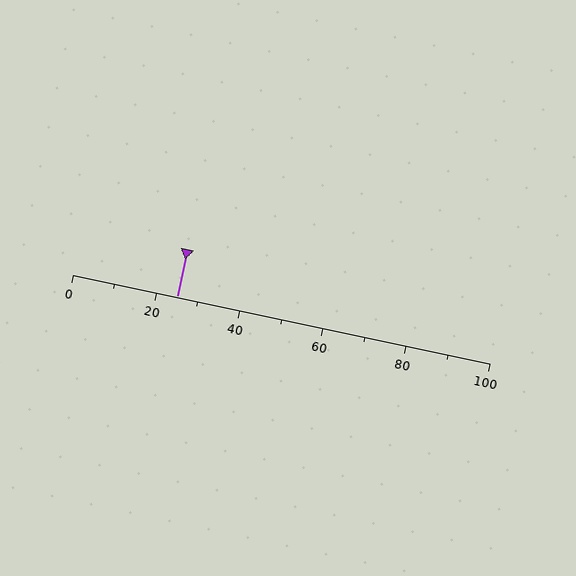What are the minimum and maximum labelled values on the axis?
The axis runs from 0 to 100.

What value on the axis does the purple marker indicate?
The marker indicates approximately 25.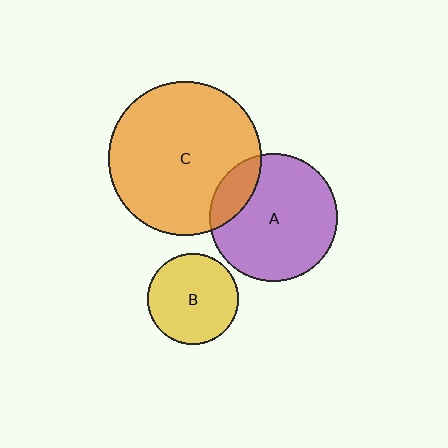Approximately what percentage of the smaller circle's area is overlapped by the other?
Approximately 15%.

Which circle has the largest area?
Circle C (orange).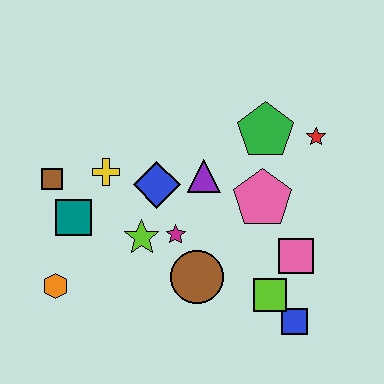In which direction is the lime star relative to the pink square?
The lime star is to the left of the pink square.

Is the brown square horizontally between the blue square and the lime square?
No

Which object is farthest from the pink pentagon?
The orange hexagon is farthest from the pink pentagon.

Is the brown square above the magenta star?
Yes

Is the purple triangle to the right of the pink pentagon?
No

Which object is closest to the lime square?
The blue square is closest to the lime square.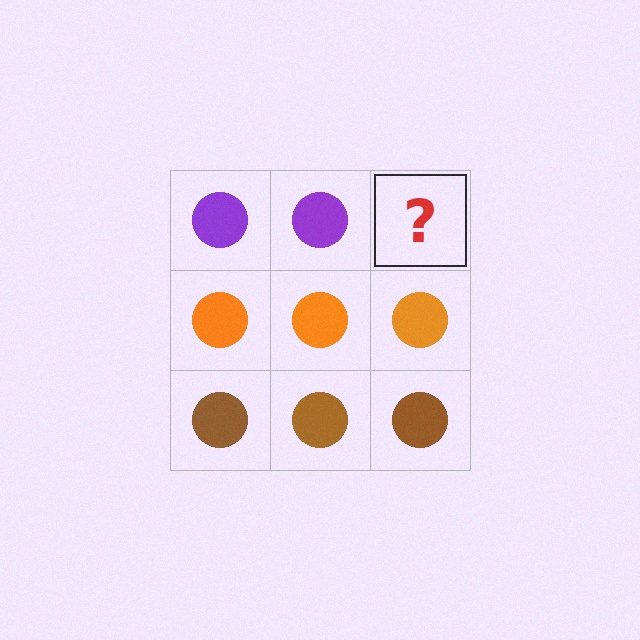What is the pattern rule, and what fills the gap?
The rule is that each row has a consistent color. The gap should be filled with a purple circle.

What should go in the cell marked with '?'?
The missing cell should contain a purple circle.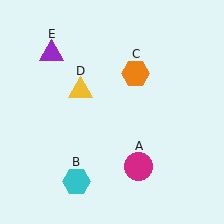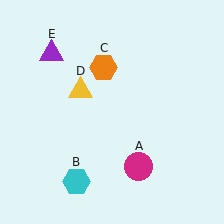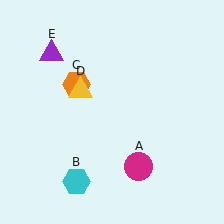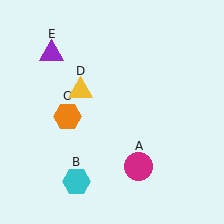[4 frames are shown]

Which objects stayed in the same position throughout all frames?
Magenta circle (object A) and cyan hexagon (object B) and yellow triangle (object D) and purple triangle (object E) remained stationary.